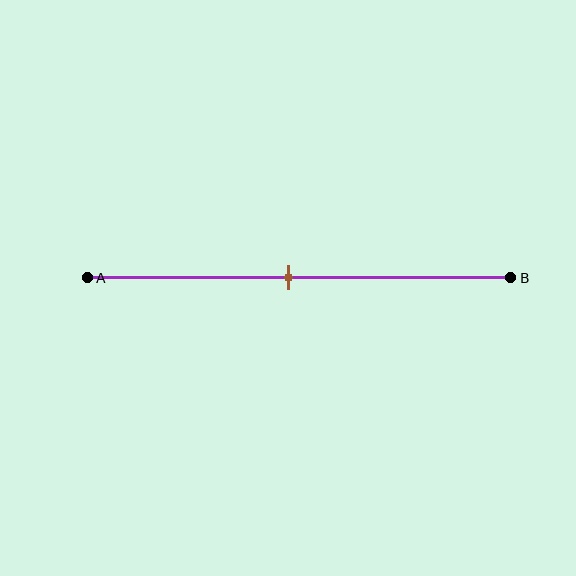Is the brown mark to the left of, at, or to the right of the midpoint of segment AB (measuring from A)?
The brown mark is approximately at the midpoint of segment AB.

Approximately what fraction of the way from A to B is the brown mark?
The brown mark is approximately 50% of the way from A to B.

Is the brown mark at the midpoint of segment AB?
Yes, the mark is approximately at the midpoint.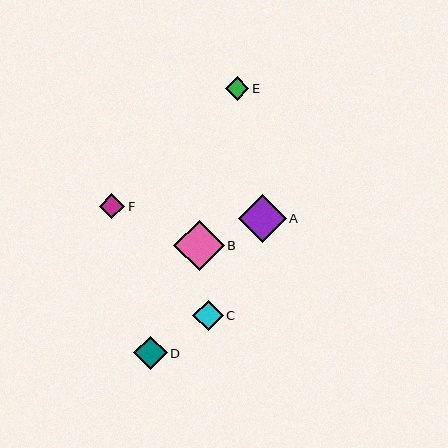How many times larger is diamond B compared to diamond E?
Diamond B is approximately 2.2 times the size of diamond E.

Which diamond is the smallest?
Diamond E is the smallest with a size of approximately 23 pixels.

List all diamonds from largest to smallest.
From largest to smallest: B, A, D, C, F, E.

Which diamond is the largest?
Diamond B is the largest with a size of approximately 51 pixels.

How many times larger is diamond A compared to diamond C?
Diamond A is approximately 1.6 times the size of diamond C.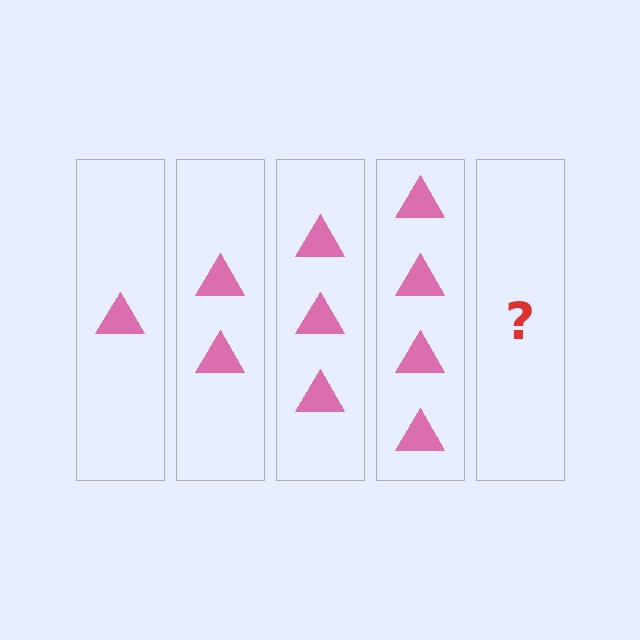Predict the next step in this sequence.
The next step is 5 triangles.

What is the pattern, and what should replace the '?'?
The pattern is that each step adds one more triangle. The '?' should be 5 triangles.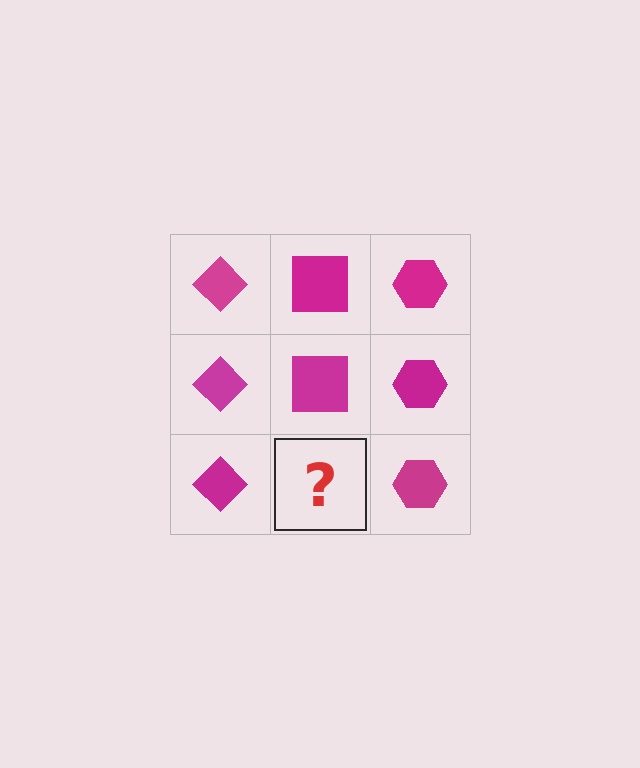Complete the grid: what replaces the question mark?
The question mark should be replaced with a magenta square.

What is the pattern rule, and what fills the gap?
The rule is that each column has a consistent shape. The gap should be filled with a magenta square.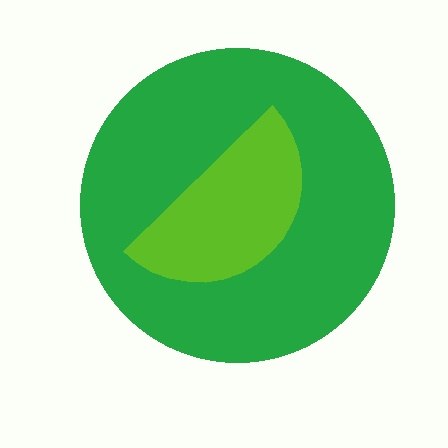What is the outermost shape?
The green circle.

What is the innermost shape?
The lime semicircle.